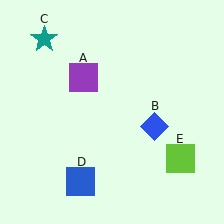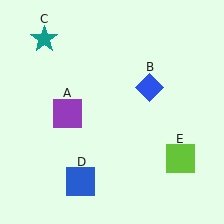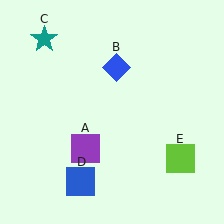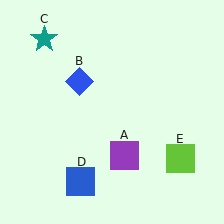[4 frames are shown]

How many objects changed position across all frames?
2 objects changed position: purple square (object A), blue diamond (object B).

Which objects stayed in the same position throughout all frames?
Teal star (object C) and blue square (object D) and lime square (object E) remained stationary.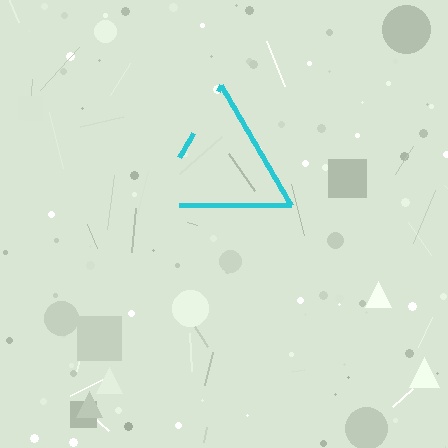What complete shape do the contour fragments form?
The contour fragments form a triangle.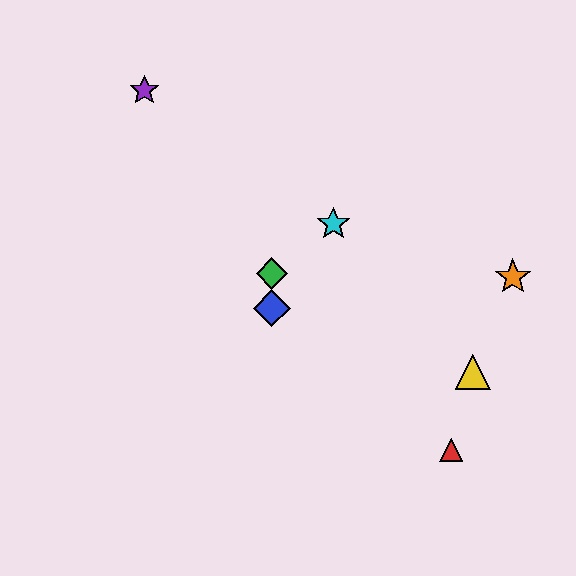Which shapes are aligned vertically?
The blue diamond, the green diamond are aligned vertically.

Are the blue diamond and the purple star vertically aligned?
No, the blue diamond is at x≈272 and the purple star is at x≈144.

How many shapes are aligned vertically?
2 shapes (the blue diamond, the green diamond) are aligned vertically.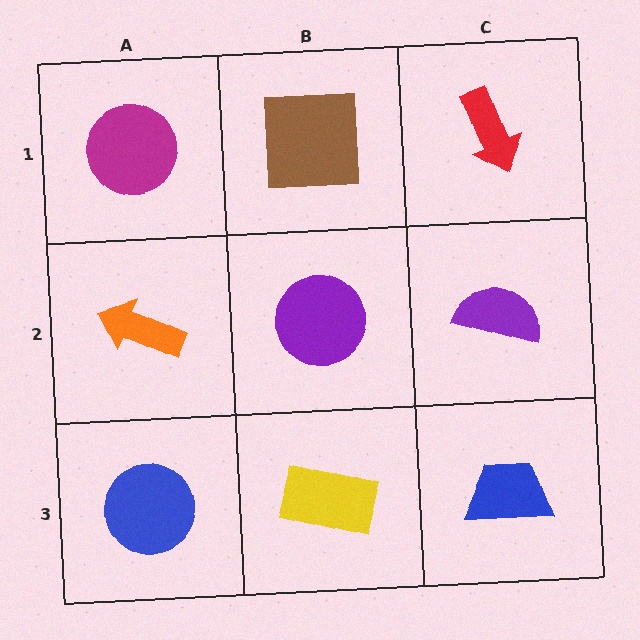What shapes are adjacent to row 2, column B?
A brown square (row 1, column B), a yellow rectangle (row 3, column B), an orange arrow (row 2, column A), a purple semicircle (row 2, column C).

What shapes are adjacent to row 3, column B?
A purple circle (row 2, column B), a blue circle (row 3, column A), a blue trapezoid (row 3, column C).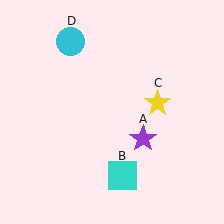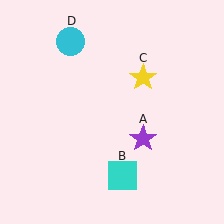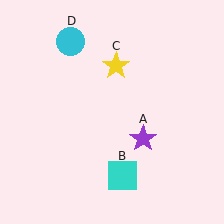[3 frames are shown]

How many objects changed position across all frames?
1 object changed position: yellow star (object C).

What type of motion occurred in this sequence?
The yellow star (object C) rotated counterclockwise around the center of the scene.